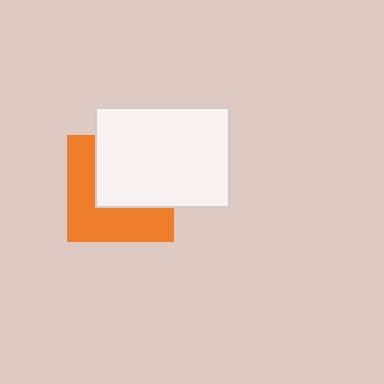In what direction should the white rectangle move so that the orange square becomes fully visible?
The white rectangle should move toward the upper-right. That is the shortest direction to clear the overlap and leave the orange square fully visible.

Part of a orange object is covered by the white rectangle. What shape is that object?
It is a square.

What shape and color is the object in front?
The object in front is a white rectangle.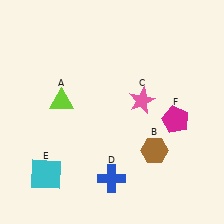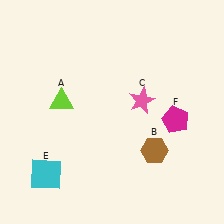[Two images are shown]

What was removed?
The blue cross (D) was removed in Image 2.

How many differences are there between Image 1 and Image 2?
There is 1 difference between the two images.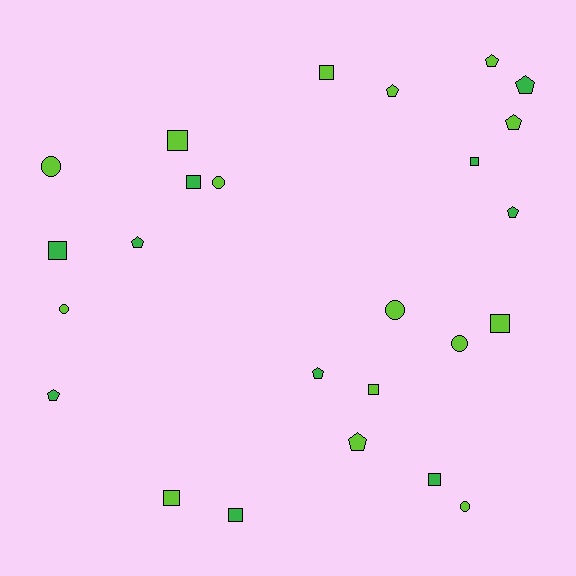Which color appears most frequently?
Lime, with 15 objects.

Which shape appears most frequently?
Square, with 10 objects.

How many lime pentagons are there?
There are 4 lime pentagons.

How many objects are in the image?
There are 25 objects.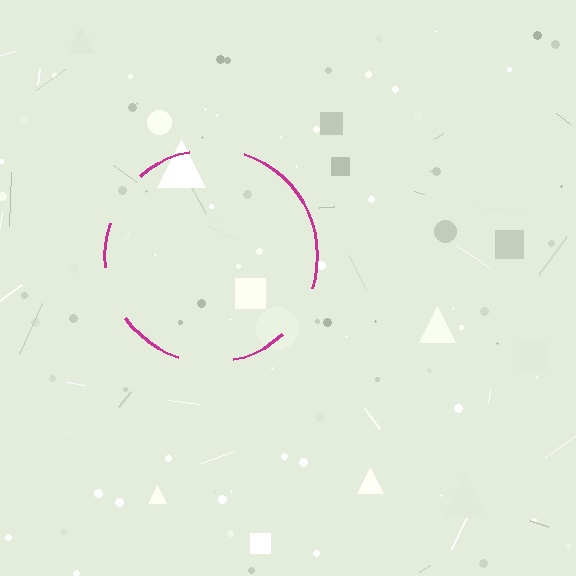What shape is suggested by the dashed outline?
The dashed outline suggests a circle.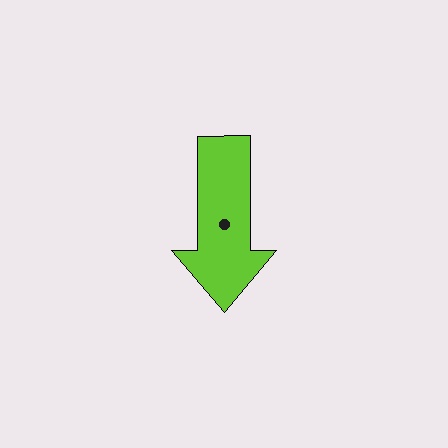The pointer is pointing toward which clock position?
Roughly 6 o'clock.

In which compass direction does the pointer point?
South.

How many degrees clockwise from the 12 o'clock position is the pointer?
Approximately 180 degrees.